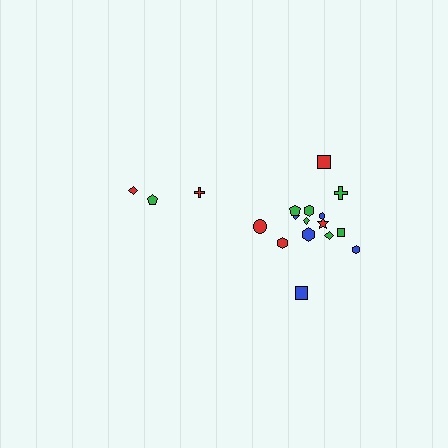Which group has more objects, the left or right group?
The right group.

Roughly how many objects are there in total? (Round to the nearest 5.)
Roughly 20 objects in total.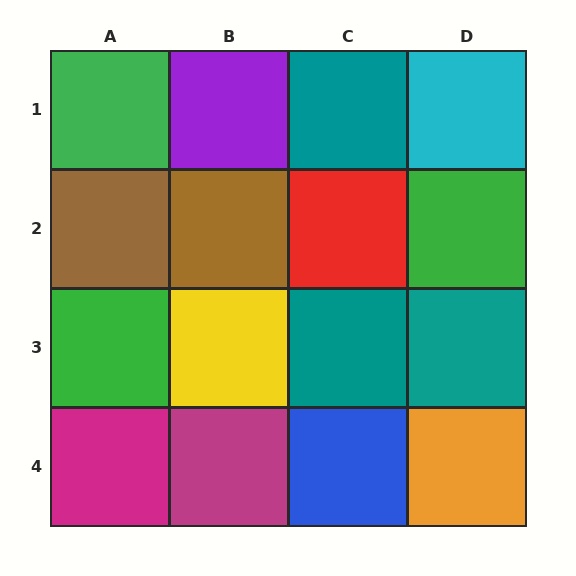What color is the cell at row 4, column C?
Blue.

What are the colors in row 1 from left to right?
Green, purple, teal, cyan.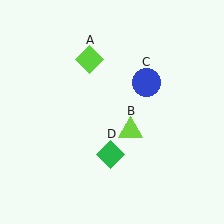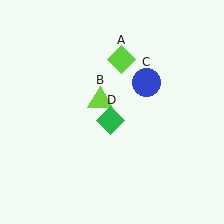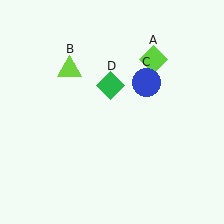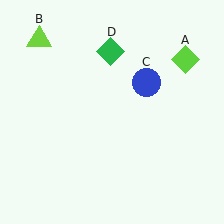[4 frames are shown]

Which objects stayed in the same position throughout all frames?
Blue circle (object C) remained stationary.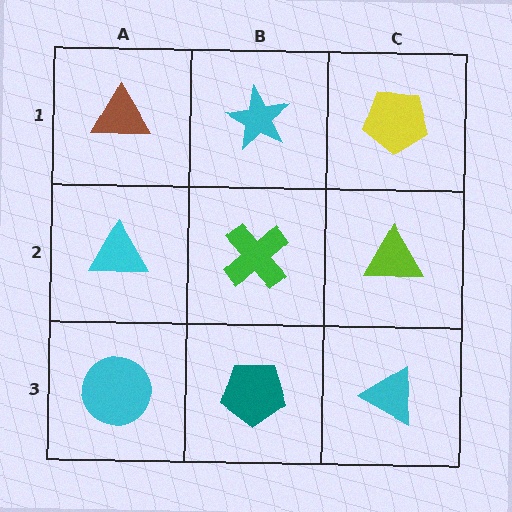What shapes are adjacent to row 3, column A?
A cyan triangle (row 2, column A), a teal pentagon (row 3, column B).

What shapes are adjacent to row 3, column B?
A green cross (row 2, column B), a cyan circle (row 3, column A), a cyan triangle (row 3, column C).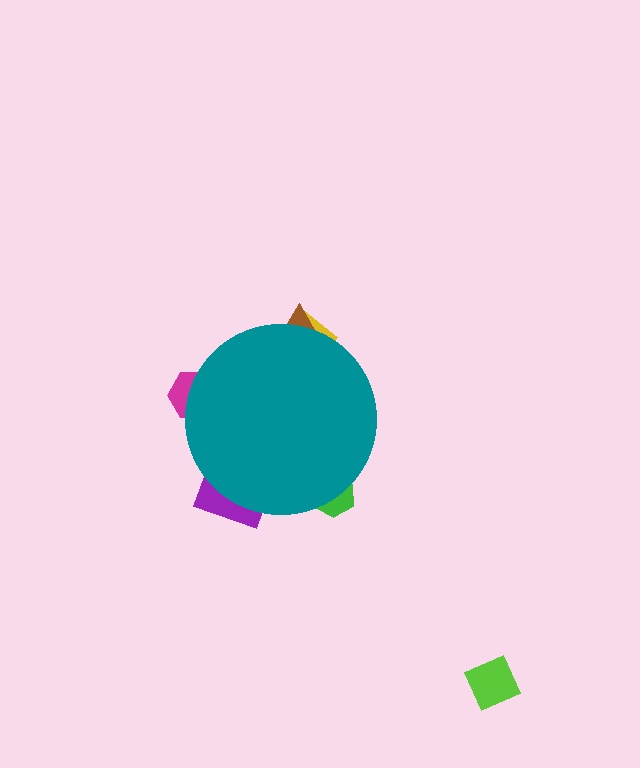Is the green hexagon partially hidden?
Yes, the green hexagon is partially hidden behind the teal circle.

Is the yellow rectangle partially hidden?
Yes, the yellow rectangle is partially hidden behind the teal circle.